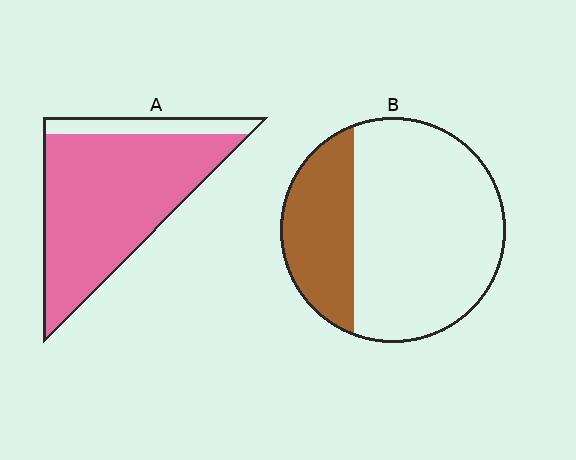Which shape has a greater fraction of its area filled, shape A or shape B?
Shape A.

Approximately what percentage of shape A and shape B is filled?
A is approximately 85% and B is approximately 30%.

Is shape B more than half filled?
No.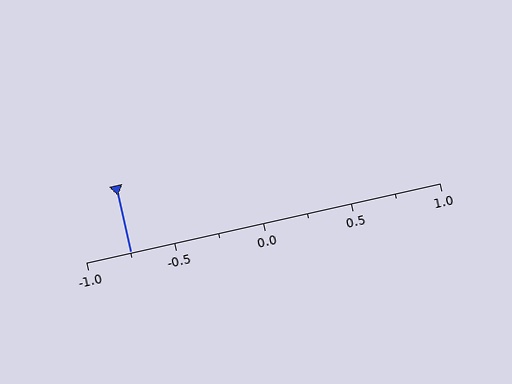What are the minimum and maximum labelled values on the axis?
The axis runs from -1.0 to 1.0.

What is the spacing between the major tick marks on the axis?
The major ticks are spaced 0.5 apart.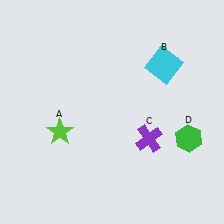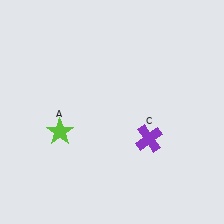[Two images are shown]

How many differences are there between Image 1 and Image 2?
There are 2 differences between the two images.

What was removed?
The cyan square (B), the green hexagon (D) were removed in Image 2.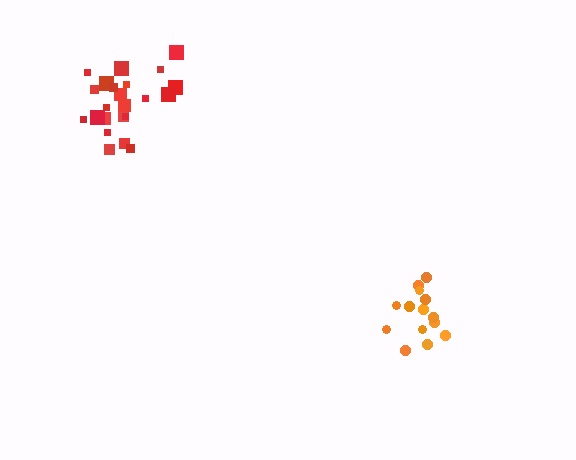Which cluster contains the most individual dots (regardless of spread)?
Red (23).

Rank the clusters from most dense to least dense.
red, orange.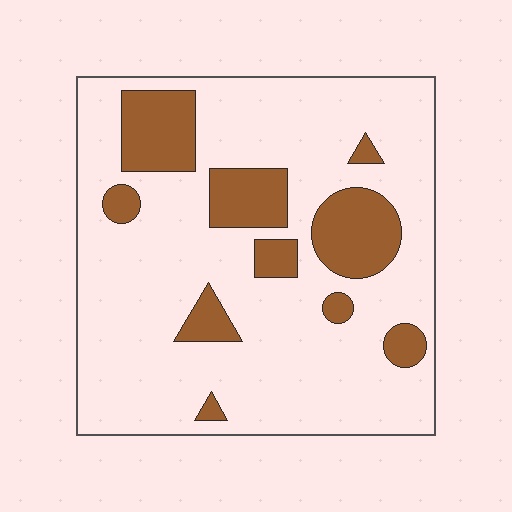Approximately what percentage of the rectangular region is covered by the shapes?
Approximately 20%.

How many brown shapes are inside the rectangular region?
10.